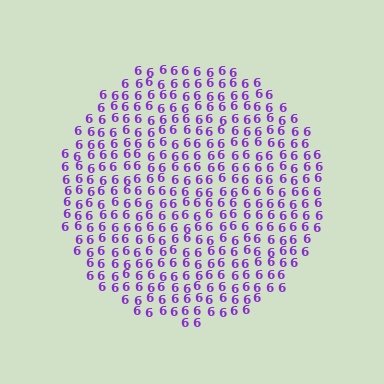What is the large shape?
The large shape is a circle.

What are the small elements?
The small elements are digit 6's.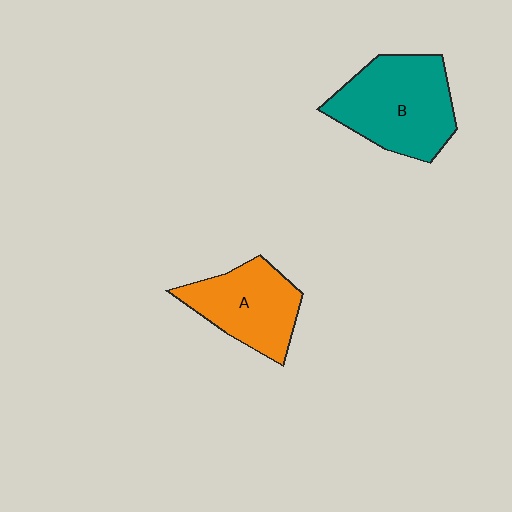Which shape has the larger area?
Shape B (teal).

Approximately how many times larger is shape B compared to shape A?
Approximately 1.3 times.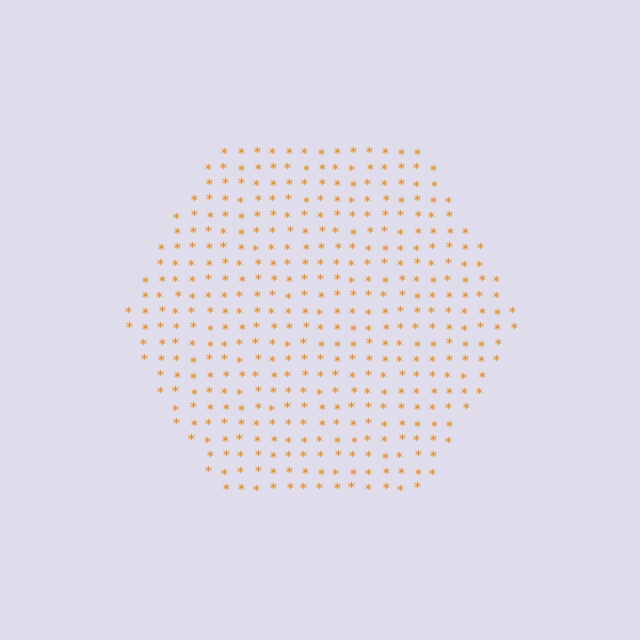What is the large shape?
The large shape is a hexagon.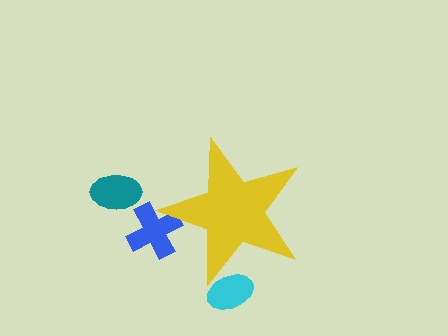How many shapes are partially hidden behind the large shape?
2 shapes are partially hidden.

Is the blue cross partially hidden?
Yes, the blue cross is partially hidden behind the yellow star.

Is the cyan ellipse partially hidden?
Yes, the cyan ellipse is partially hidden behind the yellow star.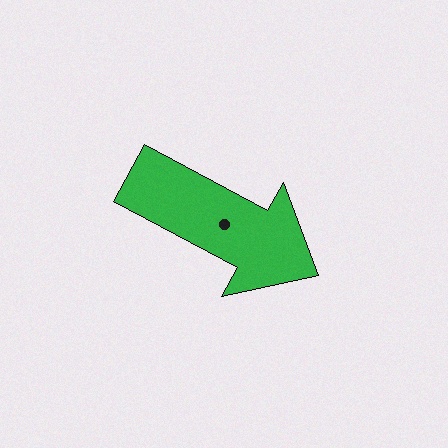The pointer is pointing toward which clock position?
Roughly 4 o'clock.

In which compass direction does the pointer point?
Southeast.